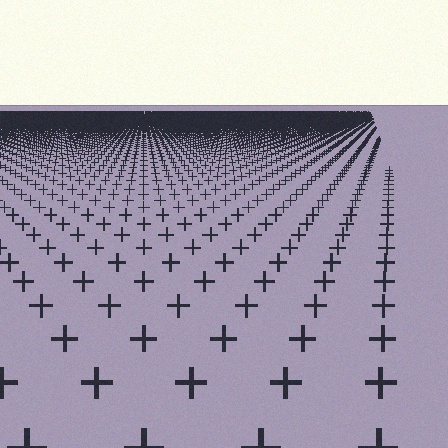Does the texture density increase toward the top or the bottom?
Density increases toward the top.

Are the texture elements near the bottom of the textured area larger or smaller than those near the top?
Larger. Near the bottom, elements are closer to the viewer and appear at a bigger on-screen size.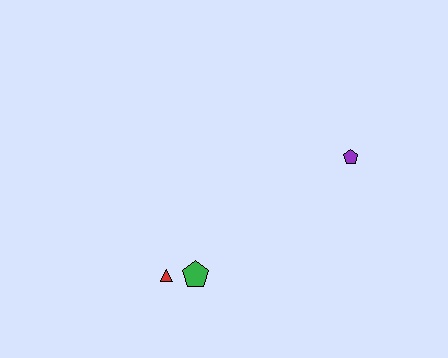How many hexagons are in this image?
There are no hexagons.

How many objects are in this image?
There are 3 objects.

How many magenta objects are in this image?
There are no magenta objects.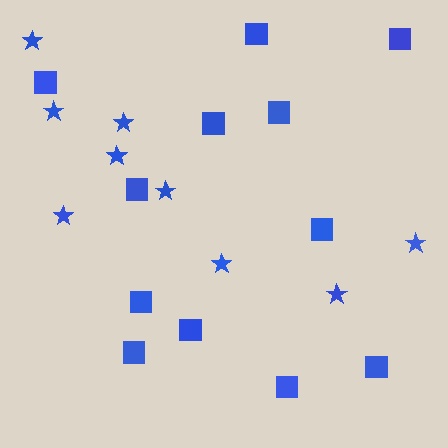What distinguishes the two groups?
There are 2 groups: one group of stars (9) and one group of squares (12).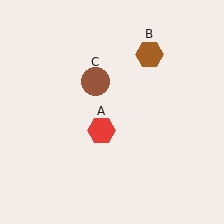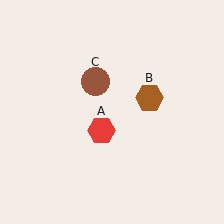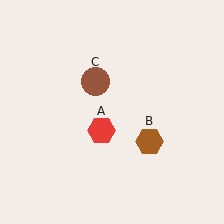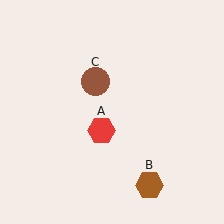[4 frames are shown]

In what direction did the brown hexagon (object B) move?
The brown hexagon (object B) moved down.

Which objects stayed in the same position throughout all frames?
Red hexagon (object A) and brown circle (object C) remained stationary.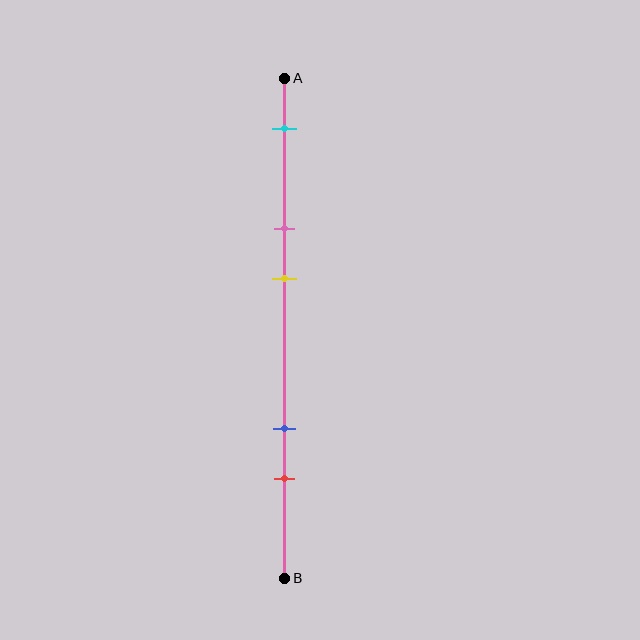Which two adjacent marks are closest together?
The pink and yellow marks are the closest adjacent pair.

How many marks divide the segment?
There are 5 marks dividing the segment.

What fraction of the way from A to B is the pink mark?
The pink mark is approximately 30% (0.3) of the way from A to B.